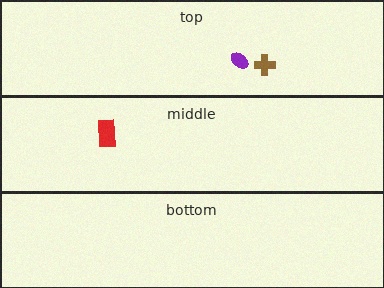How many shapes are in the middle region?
1.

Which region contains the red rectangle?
The middle region.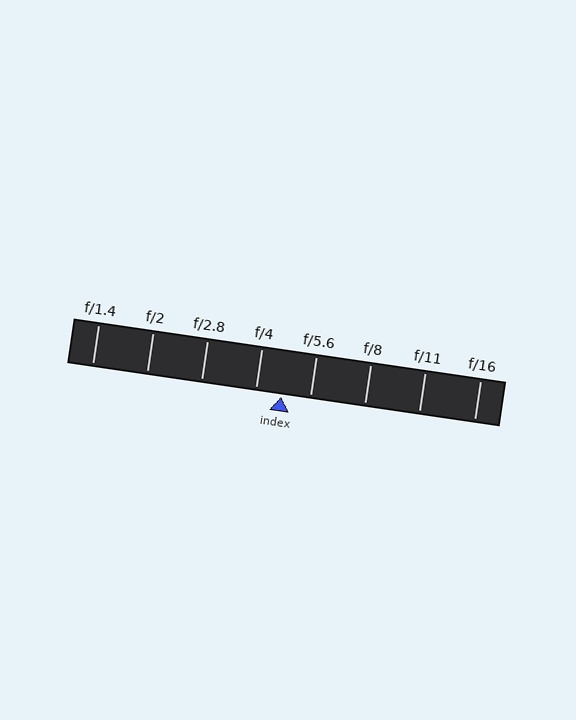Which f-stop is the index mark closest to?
The index mark is closest to f/4.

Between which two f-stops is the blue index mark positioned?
The index mark is between f/4 and f/5.6.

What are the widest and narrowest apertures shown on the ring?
The widest aperture shown is f/1.4 and the narrowest is f/16.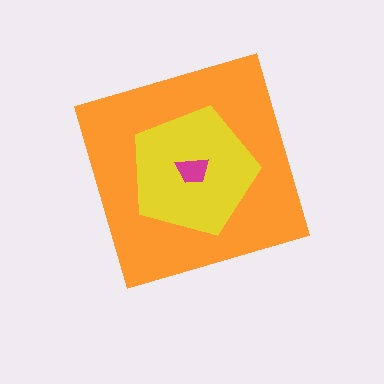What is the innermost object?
The magenta trapezoid.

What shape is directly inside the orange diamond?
The yellow pentagon.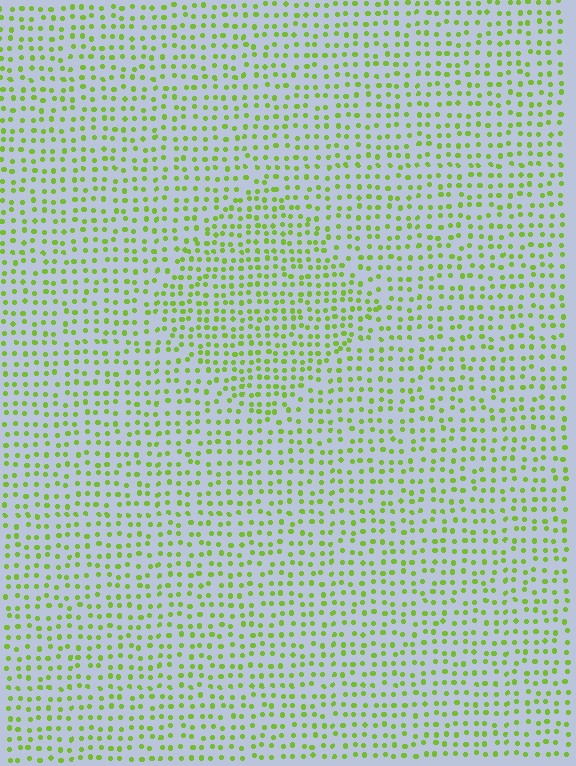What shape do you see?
I see a diamond.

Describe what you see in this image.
The image contains small lime elements arranged at two different densities. A diamond-shaped region is visible where the elements are more densely packed than the surrounding area.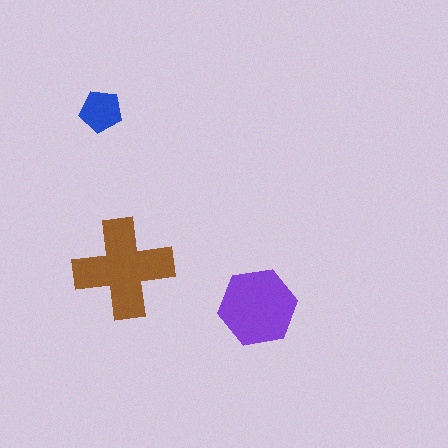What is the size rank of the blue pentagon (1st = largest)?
3rd.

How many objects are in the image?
There are 3 objects in the image.